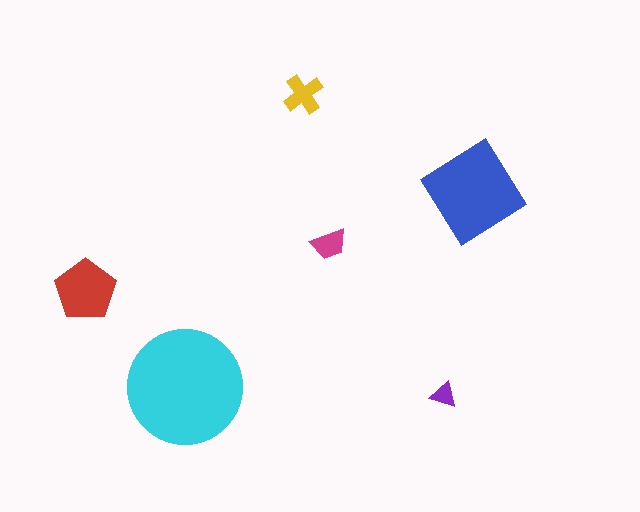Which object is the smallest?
The purple triangle.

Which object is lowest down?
The purple triangle is bottommost.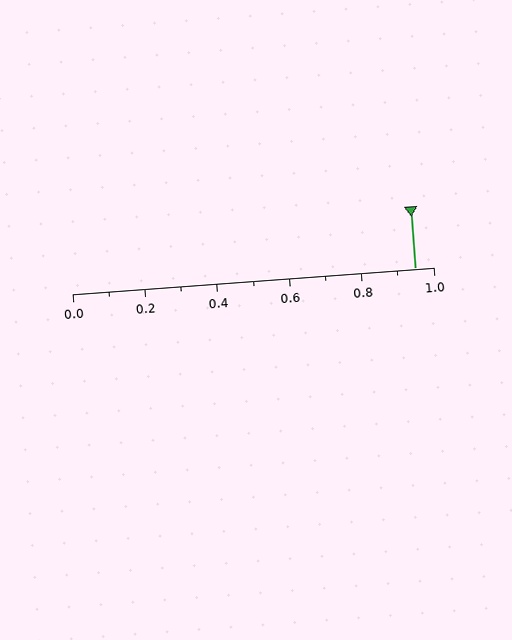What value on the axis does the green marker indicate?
The marker indicates approximately 0.95.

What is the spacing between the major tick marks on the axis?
The major ticks are spaced 0.2 apart.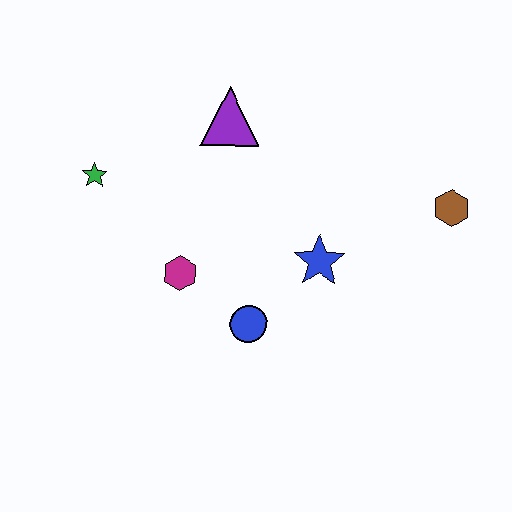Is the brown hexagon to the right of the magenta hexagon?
Yes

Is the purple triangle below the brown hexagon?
No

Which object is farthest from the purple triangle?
The brown hexagon is farthest from the purple triangle.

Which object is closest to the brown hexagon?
The blue star is closest to the brown hexagon.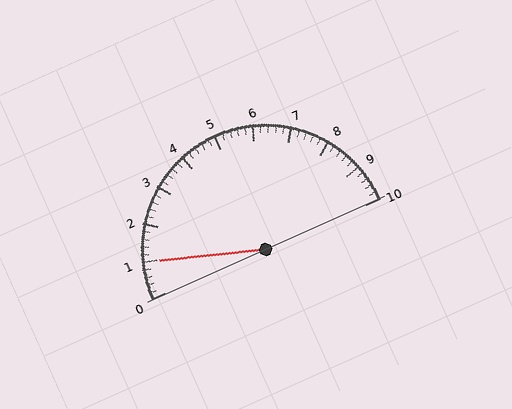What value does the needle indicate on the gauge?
The needle indicates approximately 1.0.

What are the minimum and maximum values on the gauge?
The gauge ranges from 0 to 10.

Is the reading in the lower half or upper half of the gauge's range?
The reading is in the lower half of the range (0 to 10).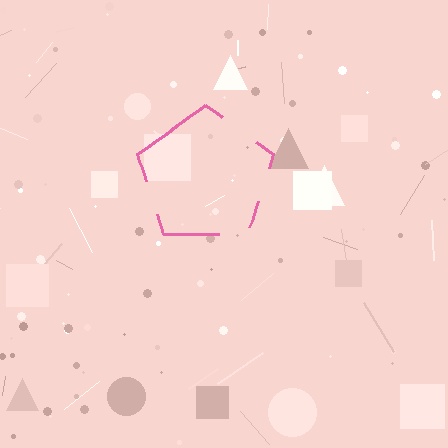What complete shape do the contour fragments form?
The contour fragments form a pentagon.